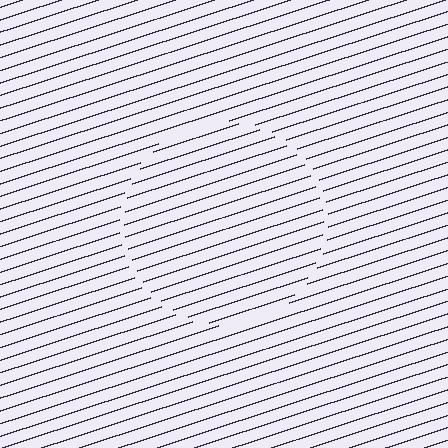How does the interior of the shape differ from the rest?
The interior of the shape contains the same grating, shifted by half a period — the contour is defined by the phase discontinuity where line-ends from the inner and outer gratings abut.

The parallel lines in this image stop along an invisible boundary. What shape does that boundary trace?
An illusory circle. The interior of the shape contains the same grating, shifted by half a period — the contour is defined by the phase discontinuity where line-ends from the inner and outer gratings abut.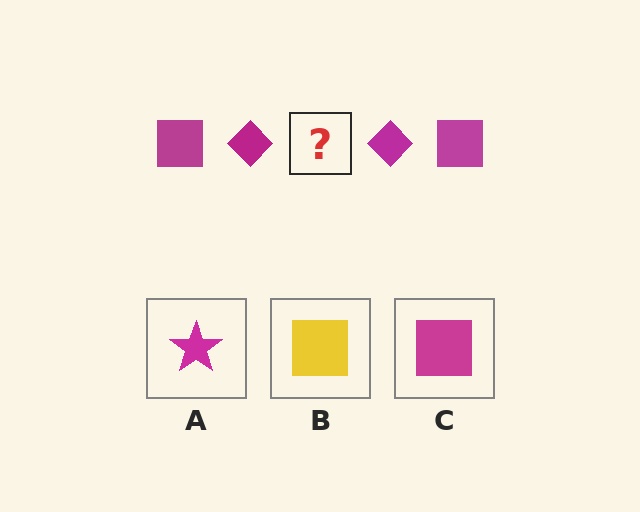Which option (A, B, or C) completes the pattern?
C.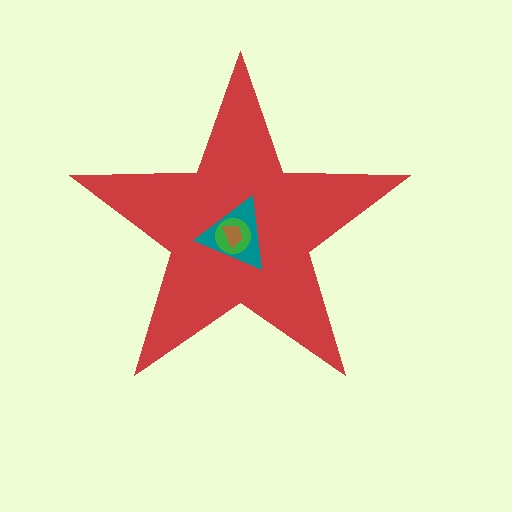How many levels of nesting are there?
4.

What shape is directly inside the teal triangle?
The green circle.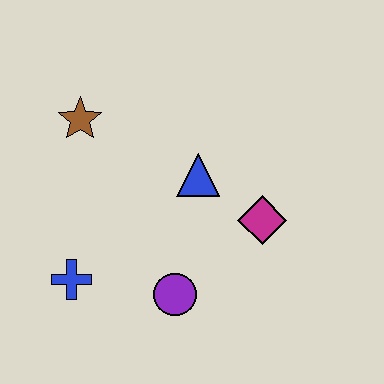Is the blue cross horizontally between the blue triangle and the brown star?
No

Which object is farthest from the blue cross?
The magenta diamond is farthest from the blue cross.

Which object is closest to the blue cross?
The purple circle is closest to the blue cross.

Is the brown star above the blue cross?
Yes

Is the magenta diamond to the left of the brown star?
No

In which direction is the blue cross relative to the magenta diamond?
The blue cross is to the left of the magenta diamond.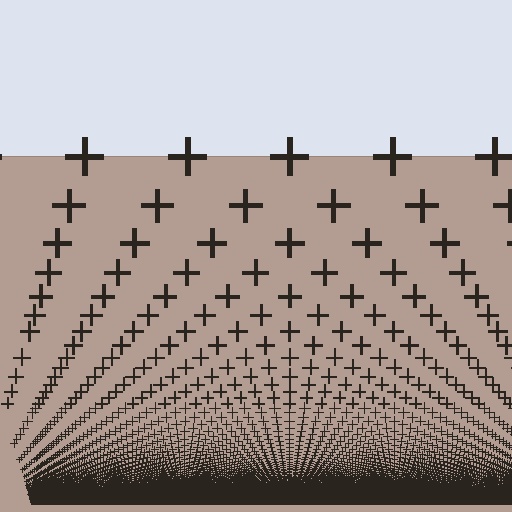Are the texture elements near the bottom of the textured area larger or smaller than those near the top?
Smaller. The gradient is inverted — elements near the bottom are smaller and denser.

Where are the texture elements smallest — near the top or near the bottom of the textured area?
Near the bottom.